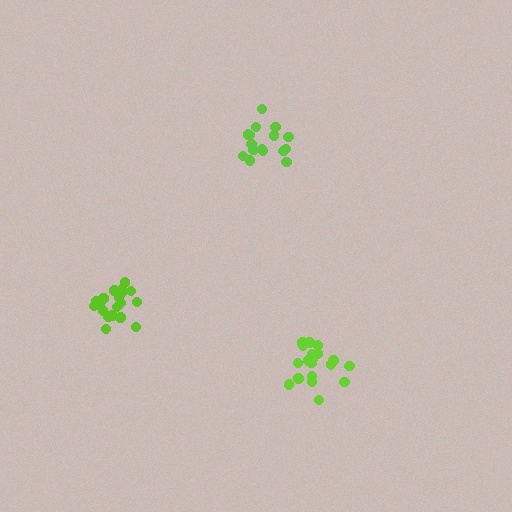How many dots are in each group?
Group 1: 16 dots, Group 2: 19 dots, Group 3: 20 dots (55 total).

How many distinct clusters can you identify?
There are 3 distinct clusters.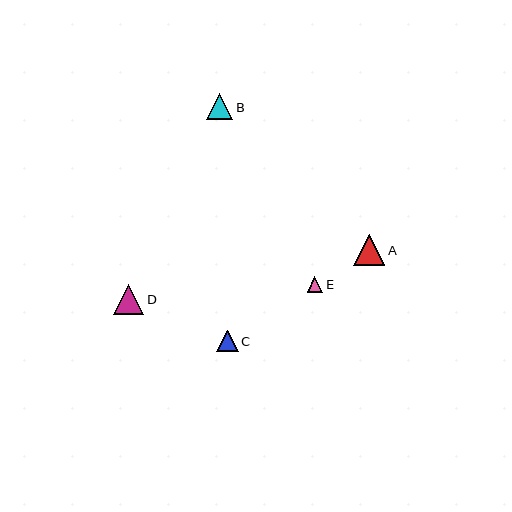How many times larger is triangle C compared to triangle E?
Triangle C is approximately 1.4 times the size of triangle E.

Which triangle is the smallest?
Triangle E is the smallest with a size of approximately 15 pixels.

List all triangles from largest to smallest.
From largest to smallest: A, D, B, C, E.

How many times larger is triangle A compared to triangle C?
Triangle A is approximately 1.4 times the size of triangle C.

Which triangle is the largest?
Triangle A is the largest with a size of approximately 31 pixels.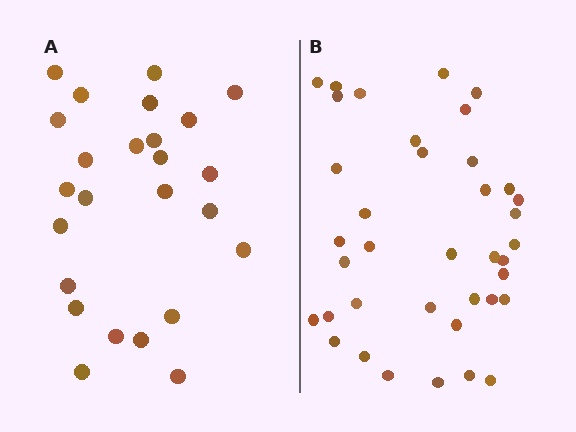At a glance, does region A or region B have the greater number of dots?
Region B (the right region) has more dots.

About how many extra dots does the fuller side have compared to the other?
Region B has approximately 15 more dots than region A.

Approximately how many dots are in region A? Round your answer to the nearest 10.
About 20 dots. (The exact count is 25, which rounds to 20.)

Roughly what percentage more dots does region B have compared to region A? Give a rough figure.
About 50% more.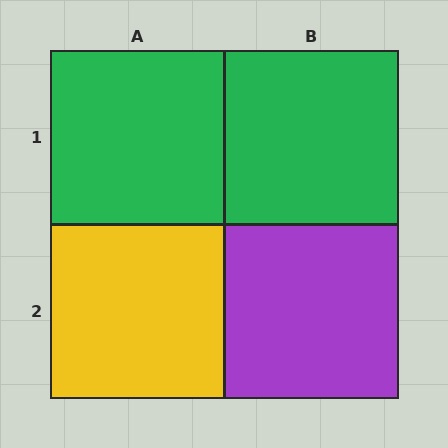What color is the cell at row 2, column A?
Yellow.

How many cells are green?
2 cells are green.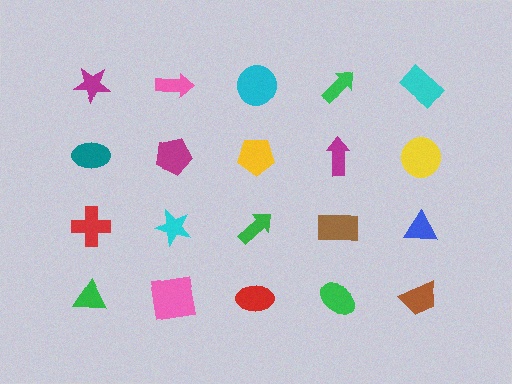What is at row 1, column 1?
A magenta star.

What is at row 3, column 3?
A green arrow.